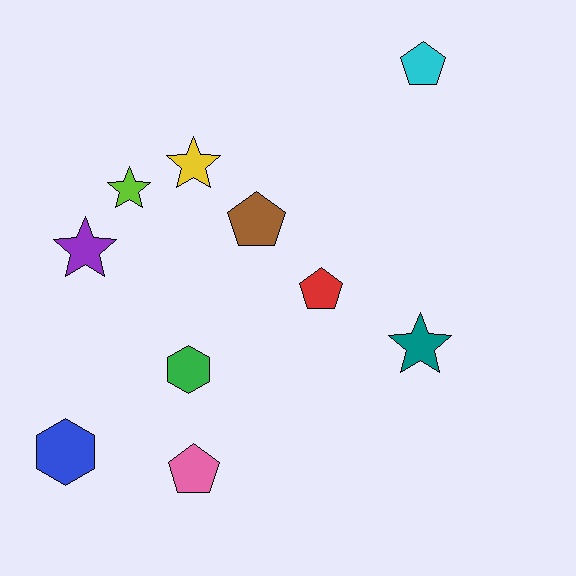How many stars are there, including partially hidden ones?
There are 4 stars.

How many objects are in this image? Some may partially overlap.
There are 10 objects.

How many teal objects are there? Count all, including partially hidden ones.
There is 1 teal object.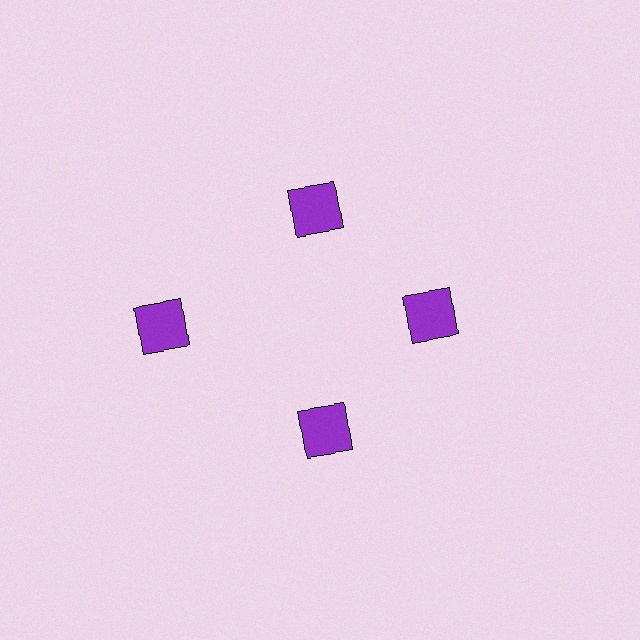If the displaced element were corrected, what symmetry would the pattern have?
It would have 4-fold rotational symmetry — the pattern would map onto itself every 90 degrees.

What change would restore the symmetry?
The symmetry would be restored by moving it inward, back onto the ring so that all 4 squares sit at equal angles and equal distance from the center.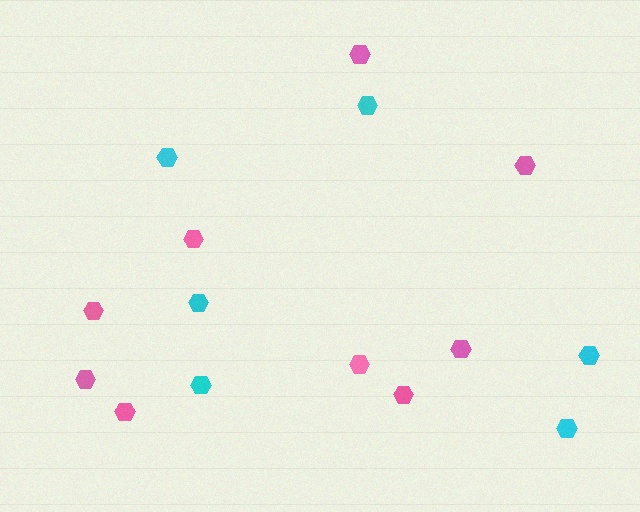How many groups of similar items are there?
There are 2 groups: one group of cyan hexagons (6) and one group of pink hexagons (9).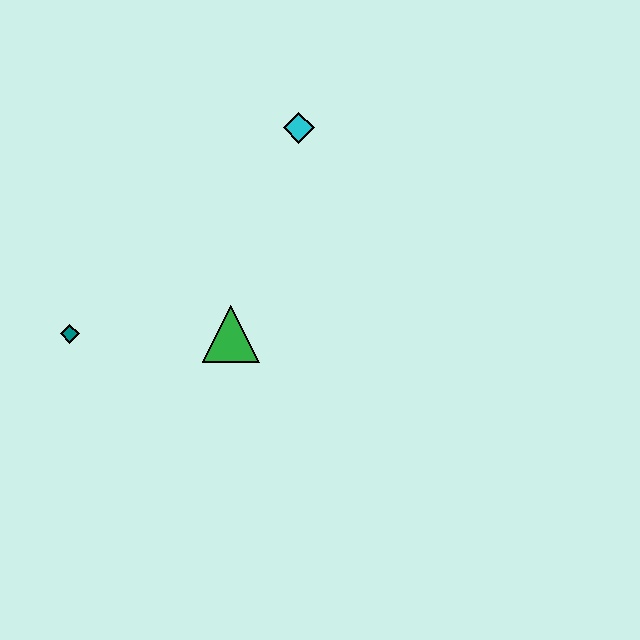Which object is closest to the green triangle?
The teal diamond is closest to the green triangle.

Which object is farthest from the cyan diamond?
The teal diamond is farthest from the cyan diamond.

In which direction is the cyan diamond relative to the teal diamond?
The cyan diamond is to the right of the teal diamond.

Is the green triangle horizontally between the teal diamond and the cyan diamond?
Yes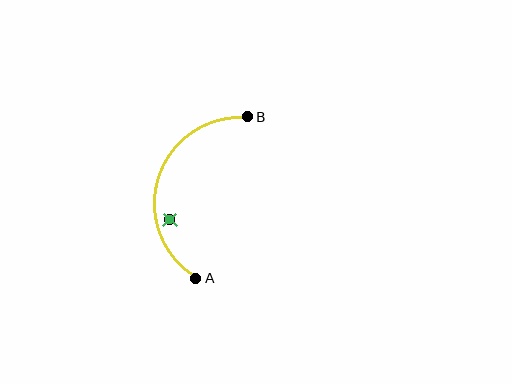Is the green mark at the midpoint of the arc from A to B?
No — the green mark does not lie on the arc at all. It sits slightly inside the curve.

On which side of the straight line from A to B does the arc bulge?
The arc bulges to the left of the straight line connecting A and B.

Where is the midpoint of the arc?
The arc midpoint is the point on the curve farthest from the straight line joining A and B. It sits to the left of that line.